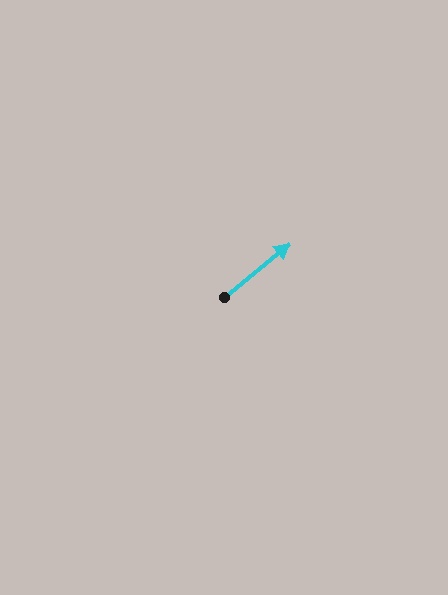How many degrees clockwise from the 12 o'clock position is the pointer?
Approximately 51 degrees.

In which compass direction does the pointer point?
Northeast.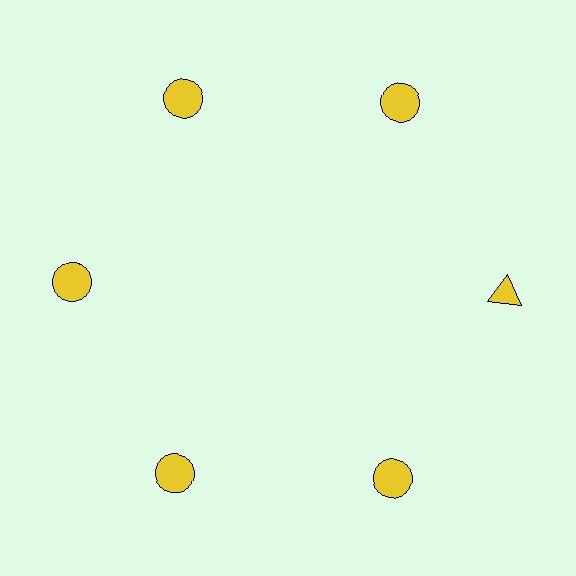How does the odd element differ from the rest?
It has a different shape: triangle instead of circle.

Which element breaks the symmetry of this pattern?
The yellow triangle at roughly the 3 o'clock position breaks the symmetry. All other shapes are yellow circles.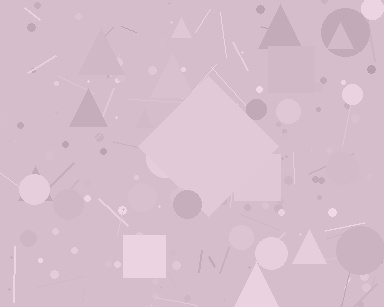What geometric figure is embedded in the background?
A diamond is embedded in the background.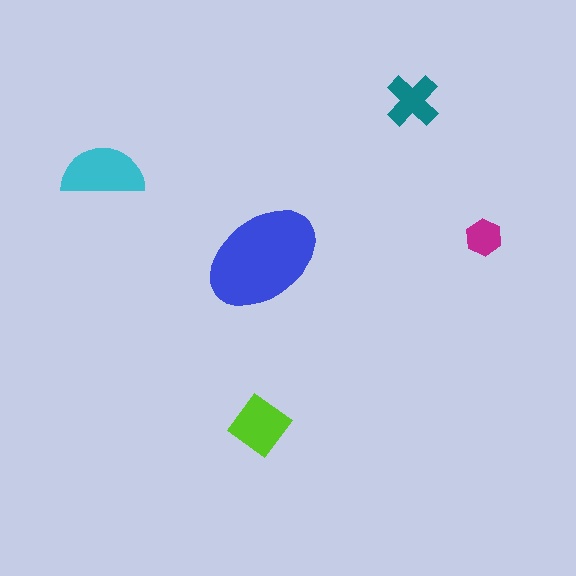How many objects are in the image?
There are 5 objects in the image.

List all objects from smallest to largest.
The magenta hexagon, the teal cross, the lime diamond, the cyan semicircle, the blue ellipse.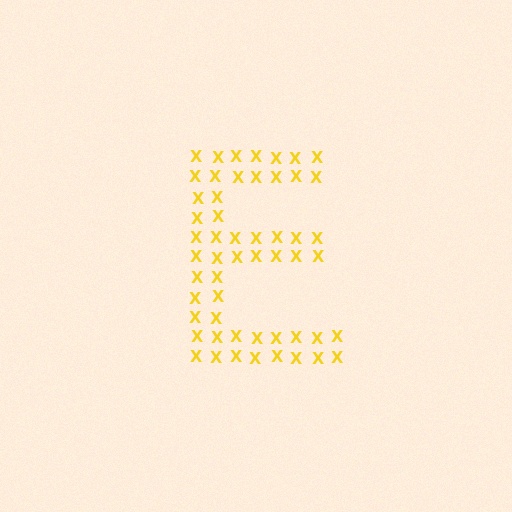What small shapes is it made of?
It is made of small letter X's.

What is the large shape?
The large shape is the letter E.